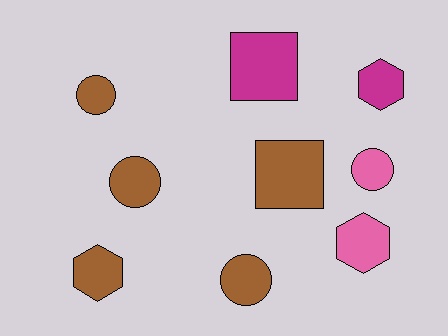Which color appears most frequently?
Brown, with 5 objects.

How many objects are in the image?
There are 9 objects.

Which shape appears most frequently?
Circle, with 4 objects.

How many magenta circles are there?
There are no magenta circles.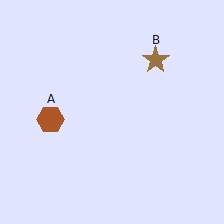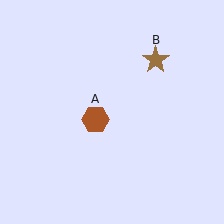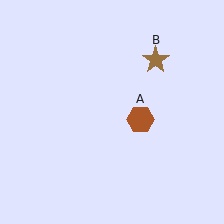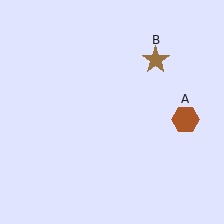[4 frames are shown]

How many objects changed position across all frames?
1 object changed position: brown hexagon (object A).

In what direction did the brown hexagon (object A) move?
The brown hexagon (object A) moved right.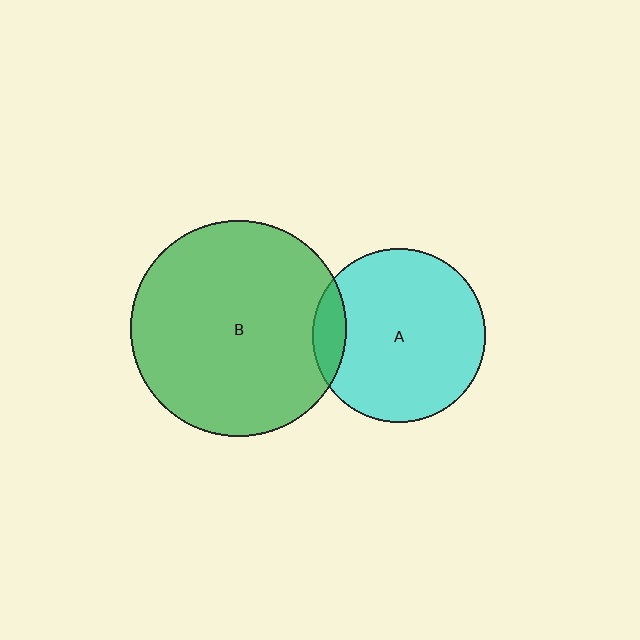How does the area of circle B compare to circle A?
Approximately 1.6 times.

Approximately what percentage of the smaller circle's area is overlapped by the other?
Approximately 10%.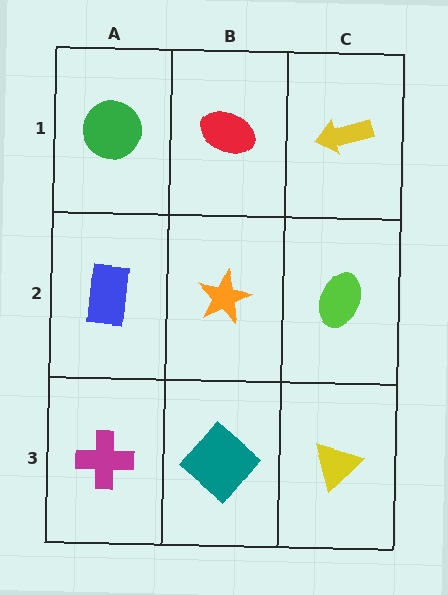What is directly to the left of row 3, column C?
A teal diamond.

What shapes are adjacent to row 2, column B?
A red ellipse (row 1, column B), a teal diamond (row 3, column B), a blue rectangle (row 2, column A), a lime ellipse (row 2, column C).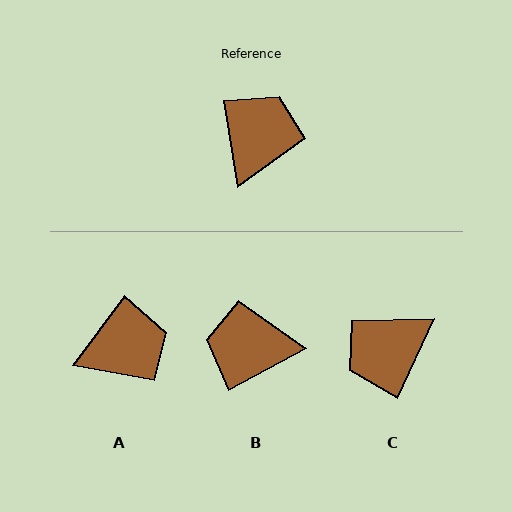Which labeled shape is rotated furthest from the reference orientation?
C, about 146 degrees away.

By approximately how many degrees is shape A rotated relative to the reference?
Approximately 46 degrees clockwise.